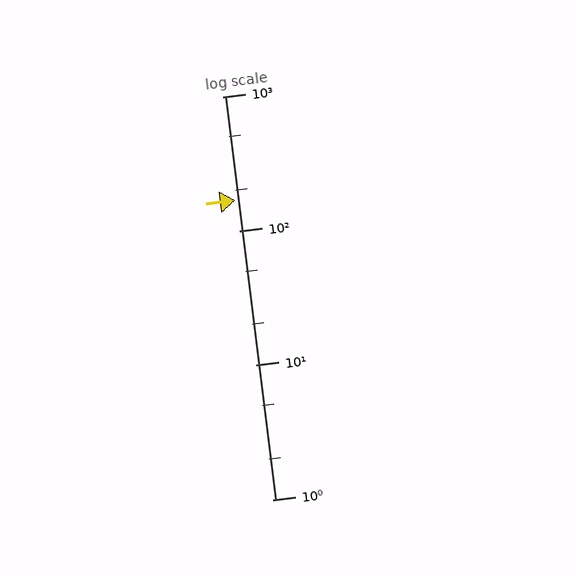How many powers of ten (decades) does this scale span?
The scale spans 3 decades, from 1 to 1000.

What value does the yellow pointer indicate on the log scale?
The pointer indicates approximately 170.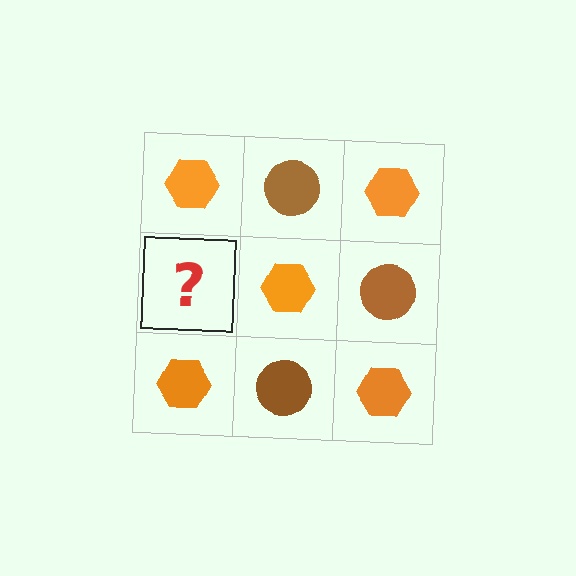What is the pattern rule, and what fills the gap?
The rule is that it alternates orange hexagon and brown circle in a checkerboard pattern. The gap should be filled with a brown circle.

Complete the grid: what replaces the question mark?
The question mark should be replaced with a brown circle.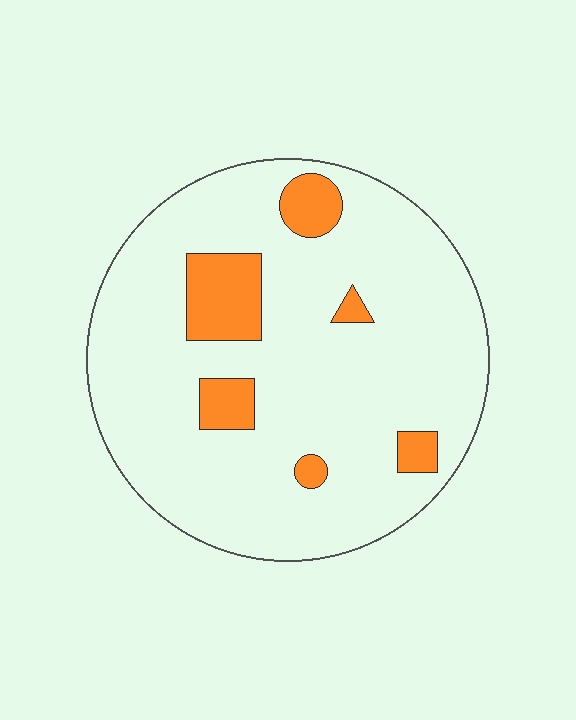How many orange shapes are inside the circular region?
6.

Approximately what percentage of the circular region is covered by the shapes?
Approximately 15%.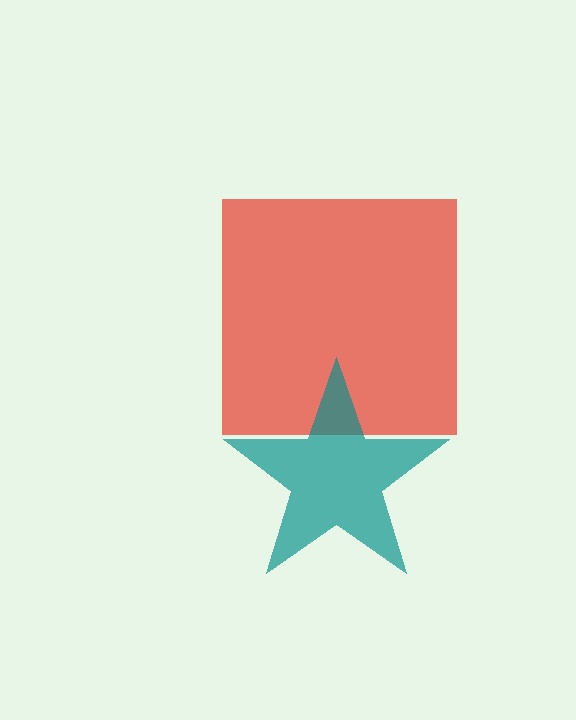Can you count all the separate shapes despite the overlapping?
Yes, there are 2 separate shapes.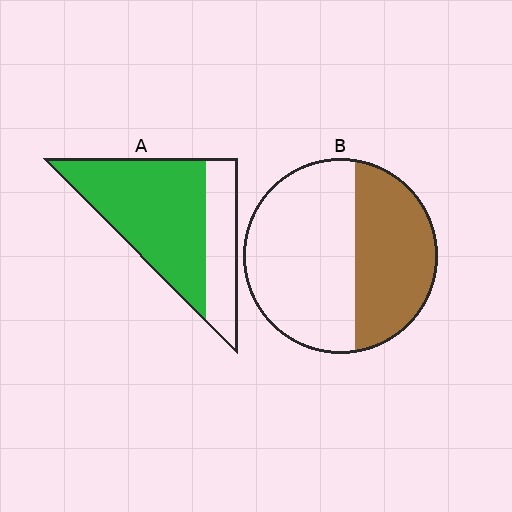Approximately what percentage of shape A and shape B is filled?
A is approximately 70% and B is approximately 40%.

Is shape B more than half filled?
No.